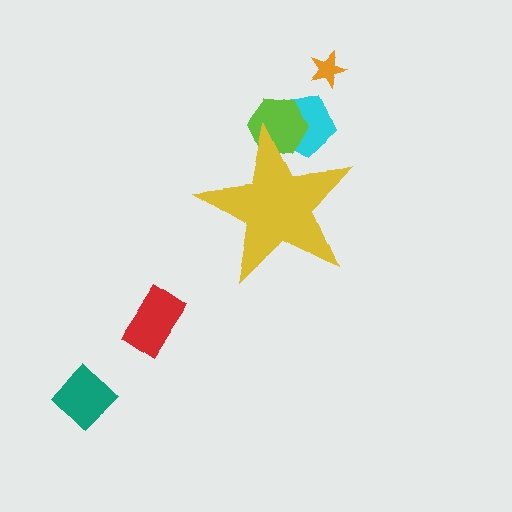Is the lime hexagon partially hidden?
Yes, the lime hexagon is partially hidden behind the yellow star.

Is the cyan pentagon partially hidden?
Yes, the cyan pentagon is partially hidden behind the yellow star.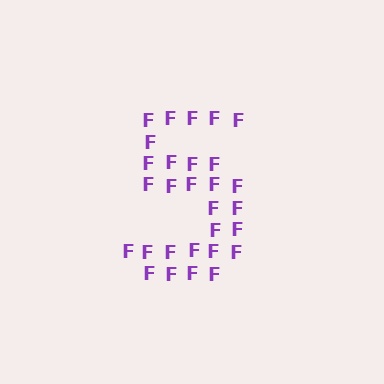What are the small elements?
The small elements are letter F's.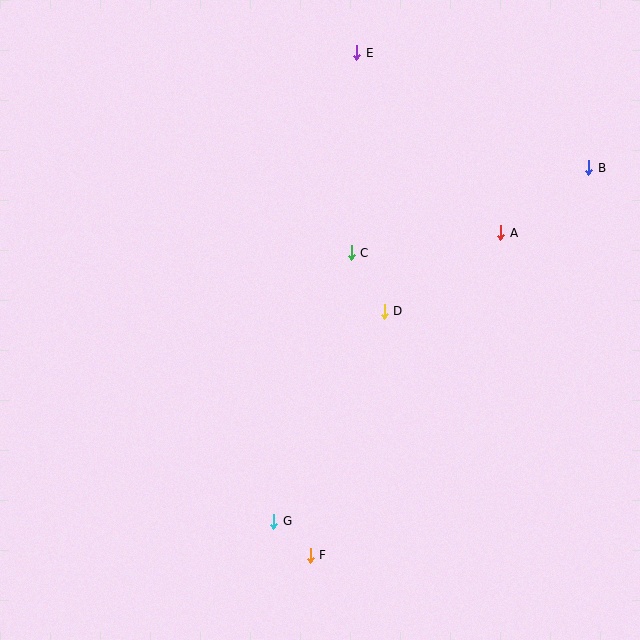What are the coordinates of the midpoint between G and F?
The midpoint between G and F is at (292, 538).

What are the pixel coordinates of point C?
Point C is at (351, 253).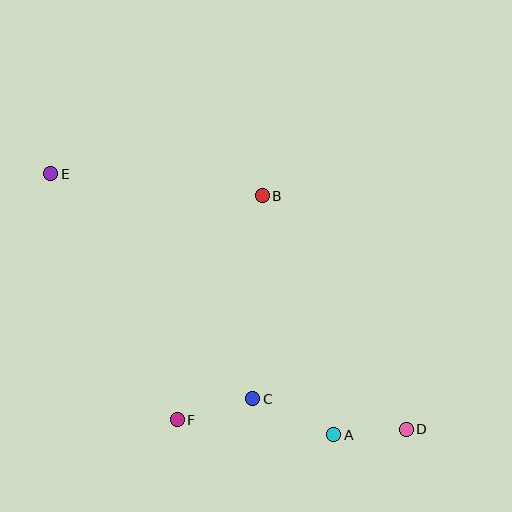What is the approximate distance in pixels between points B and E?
The distance between B and E is approximately 213 pixels.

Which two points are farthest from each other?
Points D and E are farthest from each other.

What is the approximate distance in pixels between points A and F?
The distance between A and F is approximately 157 pixels.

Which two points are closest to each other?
Points A and D are closest to each other.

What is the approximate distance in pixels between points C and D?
The distance between C and D is approximately 156 pixels.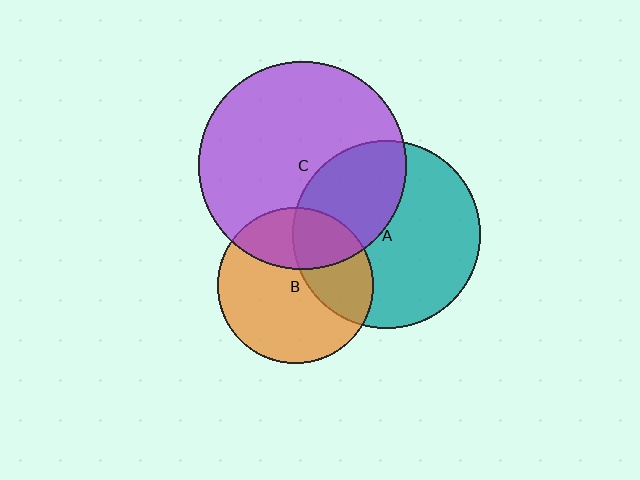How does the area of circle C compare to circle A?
Approximately 1.2 times.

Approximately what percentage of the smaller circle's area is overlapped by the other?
Approximately 35%.